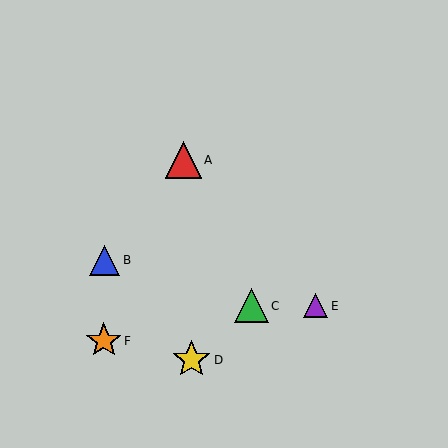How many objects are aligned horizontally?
2 objects (C, E) are aligned horizontally.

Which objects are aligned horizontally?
Objects C, E are aligned horizontally.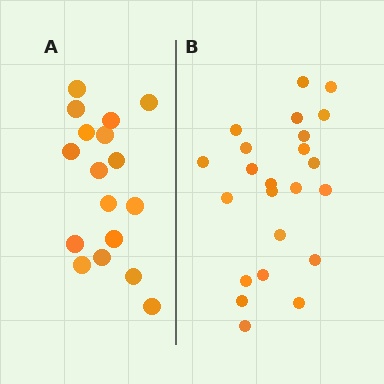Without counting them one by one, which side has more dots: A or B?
Region B (the right region) has more dots.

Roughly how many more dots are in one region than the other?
Region B has about 6 more dots than region A.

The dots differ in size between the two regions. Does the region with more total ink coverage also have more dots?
No. Region A has more total ink coverage because its dots are larger, but region B actually contains more individual dots. Total area can be misleading — the number of items is what matters here.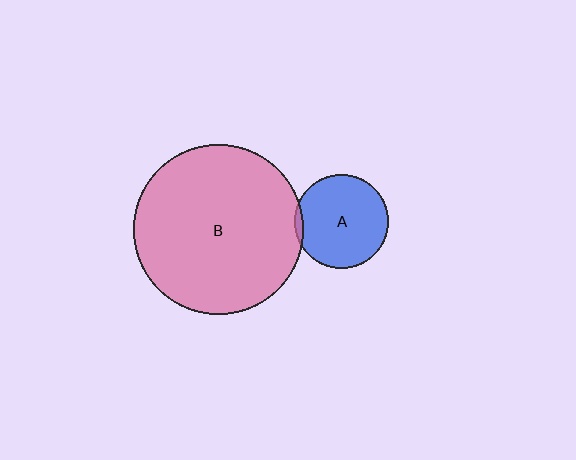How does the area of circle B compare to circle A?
Approximately 3.3 times.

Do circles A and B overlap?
Yes.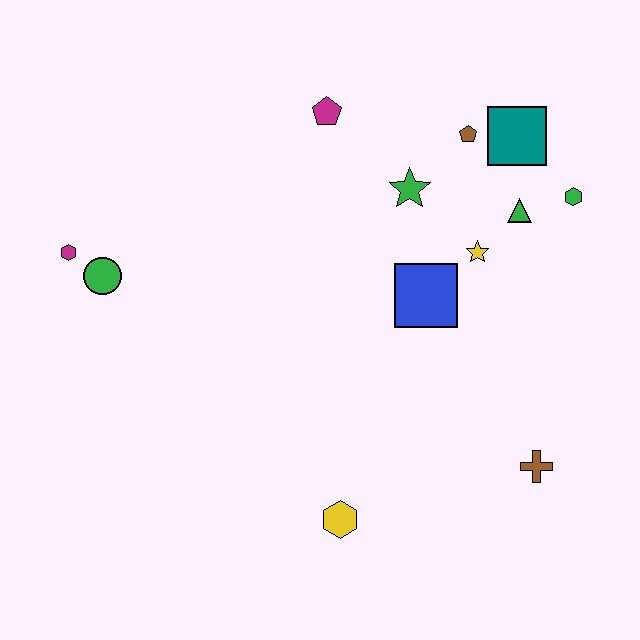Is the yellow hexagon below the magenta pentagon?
Yes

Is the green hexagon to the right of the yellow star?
Yes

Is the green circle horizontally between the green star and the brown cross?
No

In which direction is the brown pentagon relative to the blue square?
The brown pentagon is above the blue square.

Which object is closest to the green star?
The brown pentagon is closest to the green star.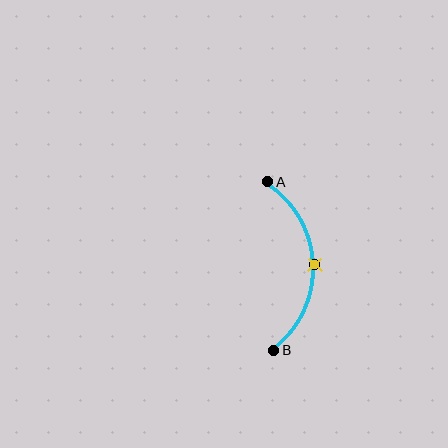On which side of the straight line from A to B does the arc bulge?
The arc bulges to the right of the straight line connecting A and B.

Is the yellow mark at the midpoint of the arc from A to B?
Yes. The yellow mark lies on the arc at equal arc-length from both A and B — it is the arc midpoint.